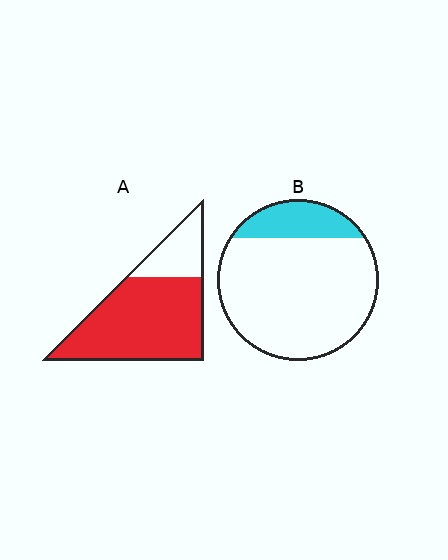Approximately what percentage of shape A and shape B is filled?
A is approximately 75% and B is approximately 20%.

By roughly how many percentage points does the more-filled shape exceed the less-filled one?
By roughly 60 percentage points (A over B).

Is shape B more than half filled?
No.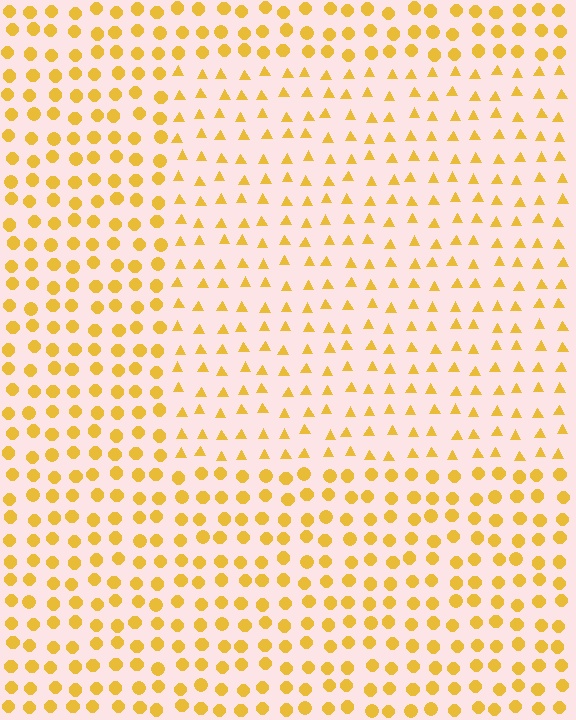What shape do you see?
I see a rectangle.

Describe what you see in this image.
The image is filled with small yellow elements arranged in a uniform grid. A rectangle-shaped region contains triangles, while the surrounding area contains circles. The boundary is defined purely by the change in element shape.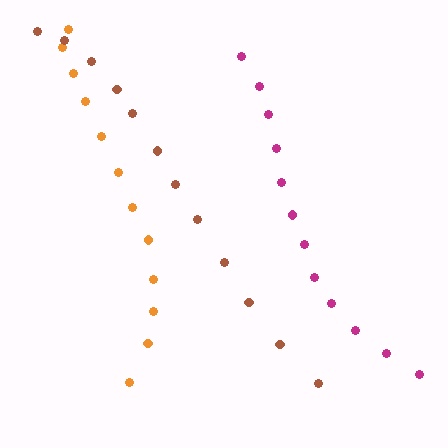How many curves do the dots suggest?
There are 3 distinct paths.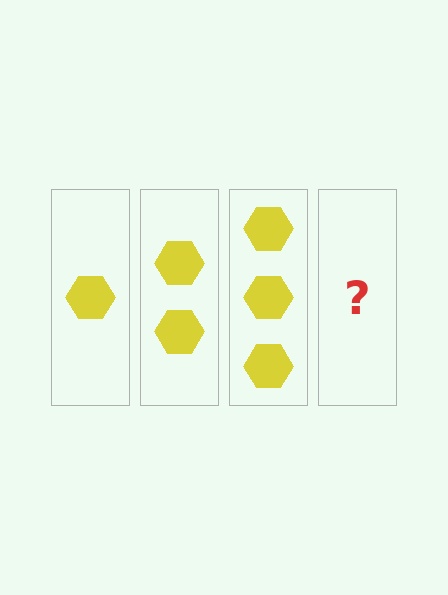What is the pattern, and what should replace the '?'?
The pattern is that each step adds one more hexagon. The '?' should be 4 hexagons.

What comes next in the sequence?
The next element should be 4 hexagons.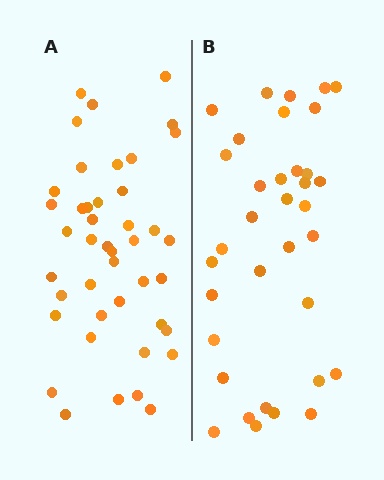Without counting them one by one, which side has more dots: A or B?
Region A (the left region) has more dots.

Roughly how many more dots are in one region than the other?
Region A has roughly 8 or so more dots than region B.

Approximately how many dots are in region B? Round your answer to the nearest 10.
About 40 dots. (The exact count is 35, which rounds to 40.)